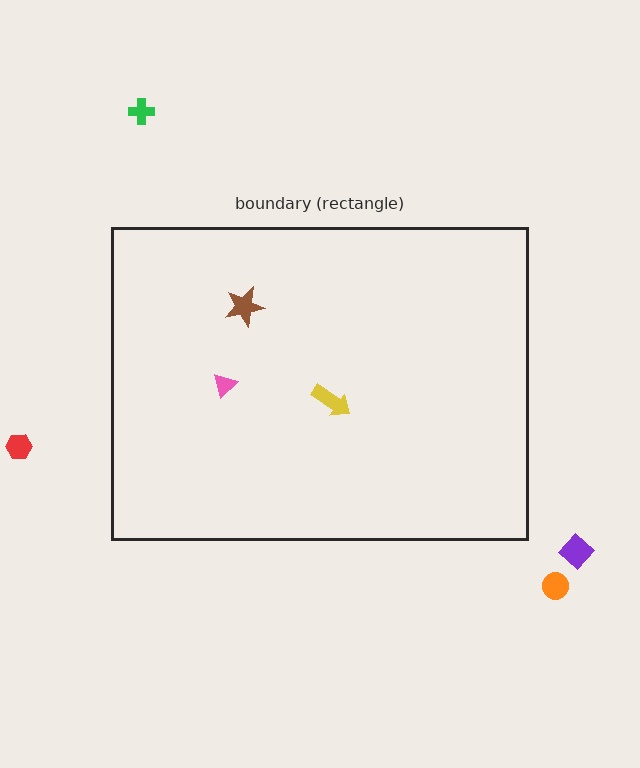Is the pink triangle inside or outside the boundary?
Inside.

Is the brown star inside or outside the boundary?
Inside.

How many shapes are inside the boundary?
3 inside, 4 outside.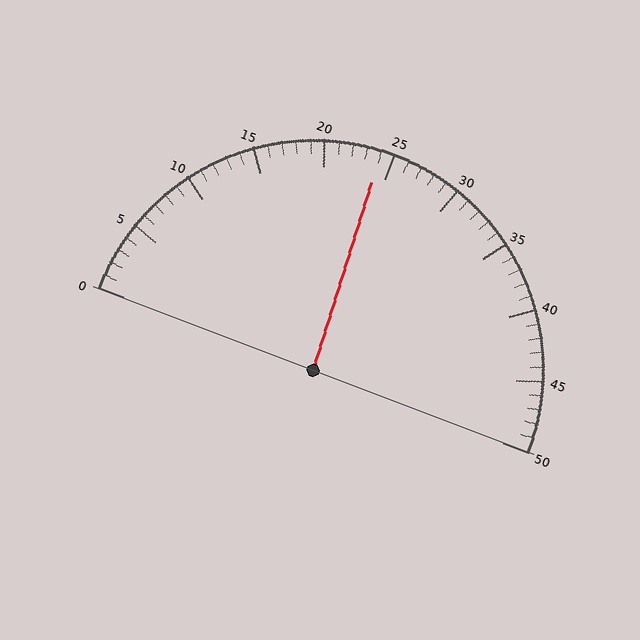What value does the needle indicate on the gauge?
The needle indicates approximately 24.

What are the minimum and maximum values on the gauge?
The gauge ranges from 0 to 50.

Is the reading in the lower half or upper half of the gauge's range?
The reading is in the lower half of the range (0 to 50).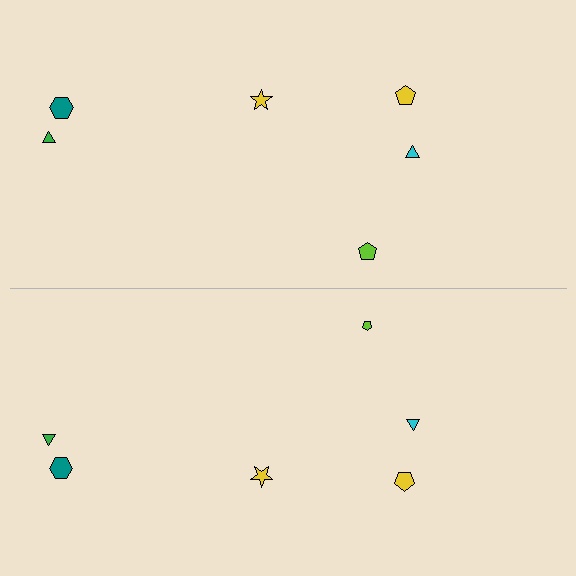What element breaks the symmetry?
The lime pentagon on the bottom side has a different size than its mirror counterpart.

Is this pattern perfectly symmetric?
No, the pattern is not perfectly symmetric. The lime pentagon on the bottom side has a different size than its mirror counterpart.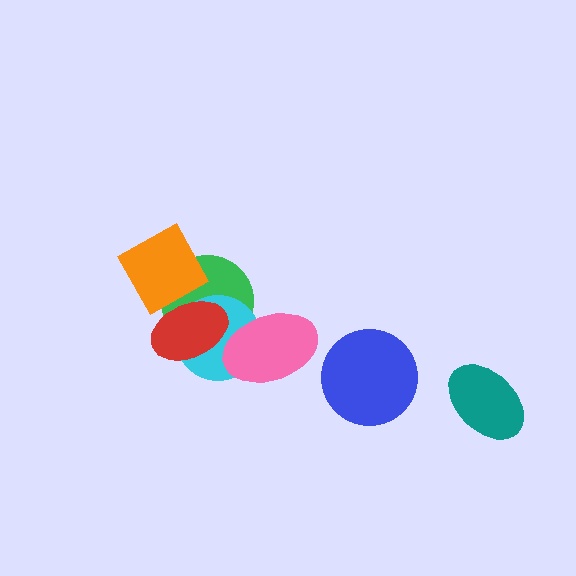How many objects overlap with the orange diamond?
2 objects overlap with the orange diamond.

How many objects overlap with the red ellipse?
3 objects overlap with the red ellipse.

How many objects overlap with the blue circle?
0 objects overlap with the blue circle.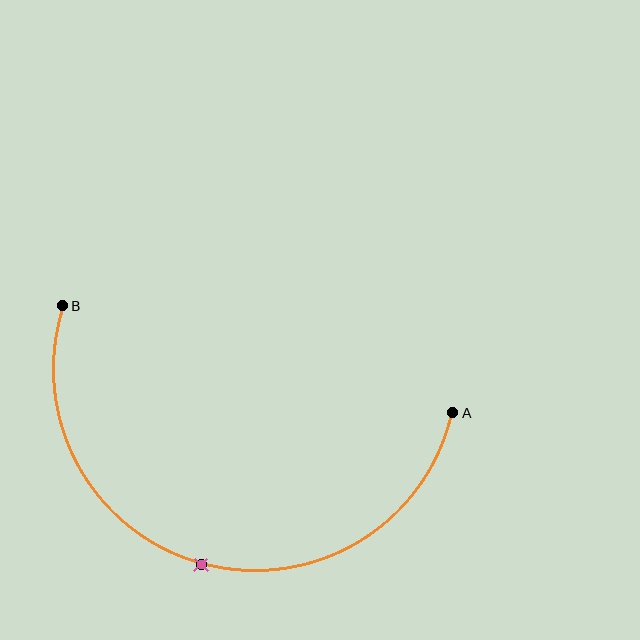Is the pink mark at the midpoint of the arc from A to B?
Yes. The pink mark lies on the arc at equal arc-length from both A and B — it is the arc midpoint.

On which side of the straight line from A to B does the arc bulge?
The arc bulges below the straight line connecting A and B.